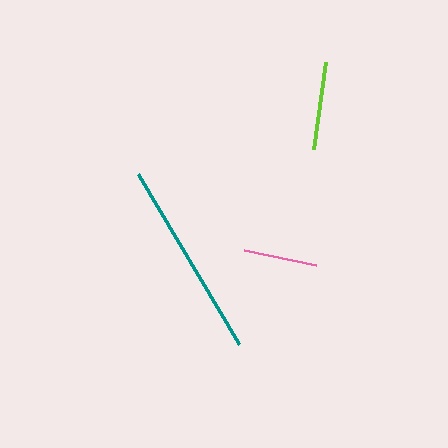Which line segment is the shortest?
The pink line is the shortest at approximately 73 pixels.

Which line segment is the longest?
The teal line is the longest at approximately 197 pixels.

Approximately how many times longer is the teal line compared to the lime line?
The teal line is approximately 2.2 times the length of the lime line.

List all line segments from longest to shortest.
From longest to shortest: teal, lime, pink.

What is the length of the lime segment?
The lime segment is approximately 88 pixels long.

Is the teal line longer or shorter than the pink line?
The teal line is longer than the pink line.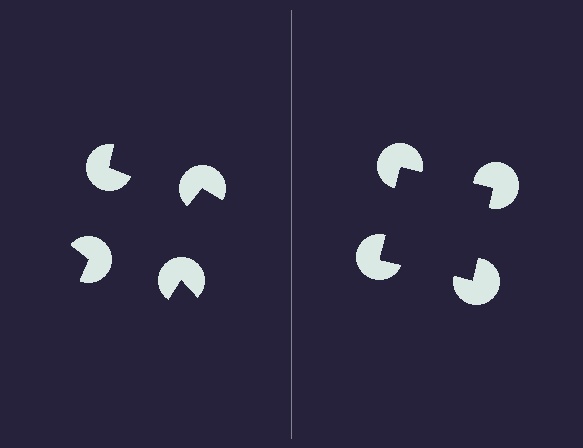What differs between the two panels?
The pac-man discs are positioned identically on both sides; only the wedge orientations differ. On the right they align to a square; on the left they are misaligned.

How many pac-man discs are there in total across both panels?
8 — 4 on each side.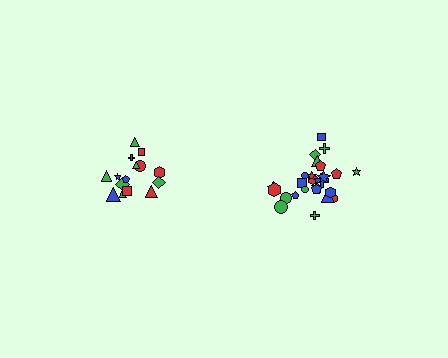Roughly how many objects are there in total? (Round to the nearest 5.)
Roughly 40 objects in total.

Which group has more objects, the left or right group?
The right group.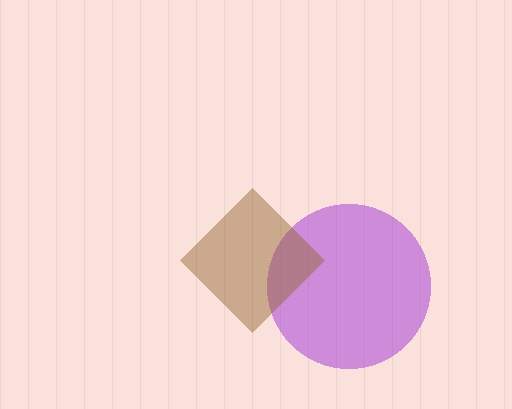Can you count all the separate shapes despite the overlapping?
Yes, there are 2 separate shapes.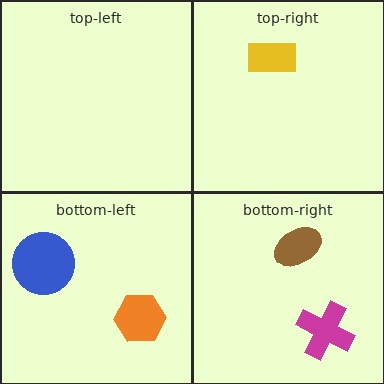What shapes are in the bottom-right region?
The brown ellipse, the magenta cross.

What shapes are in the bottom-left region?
The orange hexagon, the blue circle.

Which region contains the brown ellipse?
The bottom-right region.